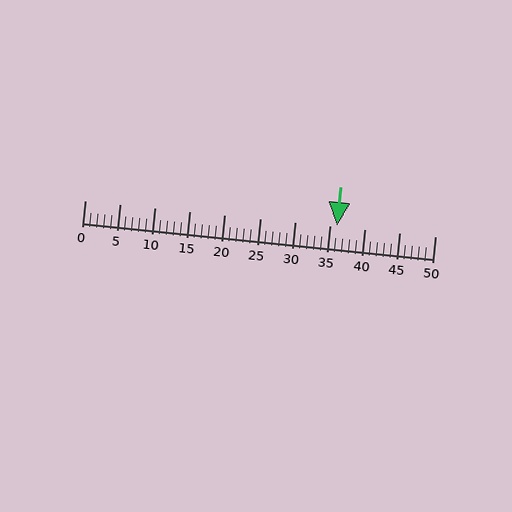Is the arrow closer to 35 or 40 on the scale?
The arrow is closer to 35.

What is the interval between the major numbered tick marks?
The major tick marks are spaced 5 units apart.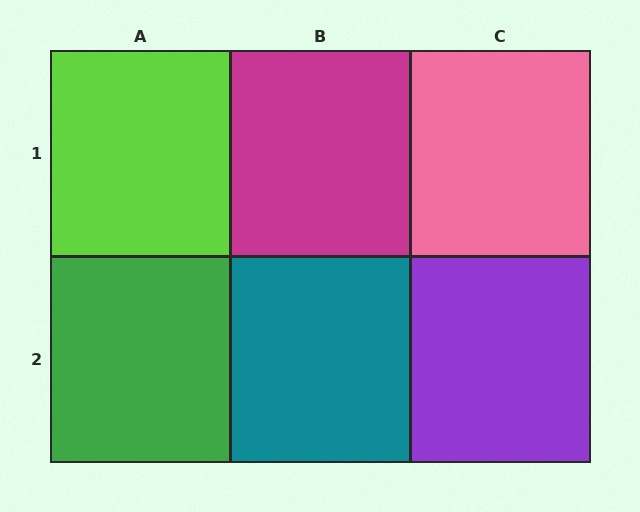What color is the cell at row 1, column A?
Lime.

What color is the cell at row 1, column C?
Pink.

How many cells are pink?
1 cell is pink.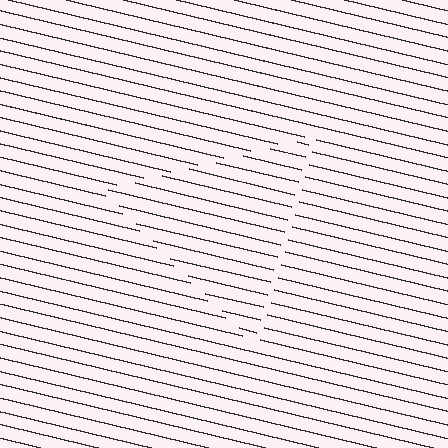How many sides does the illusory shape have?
3 sides — the line-ends trace a triangle.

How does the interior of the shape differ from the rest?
The interior of the shape contains the same grating, shifted by half a period — the contour is defined by the phase discontinuity where line-ends from the inner and outer gratings abut.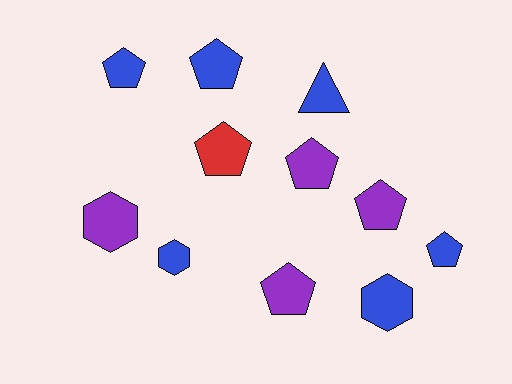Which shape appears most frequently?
Pentagon, with 7 objects.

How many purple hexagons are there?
There is 1 purple hexagon.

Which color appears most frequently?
Blue, with 6 objects.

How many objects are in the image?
There are 11 objects.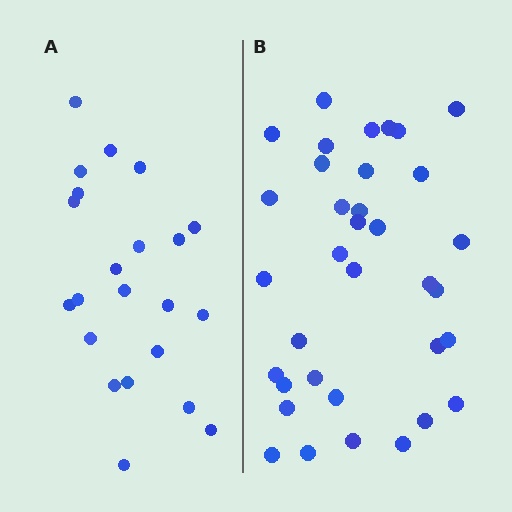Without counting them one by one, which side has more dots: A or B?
Region B (the right region) has more dots.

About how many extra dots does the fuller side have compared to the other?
Region B has approximately 15 more dots than region A.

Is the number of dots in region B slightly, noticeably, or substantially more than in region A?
Region B has substantially more. The ratio is roughly 1.6 to 1.